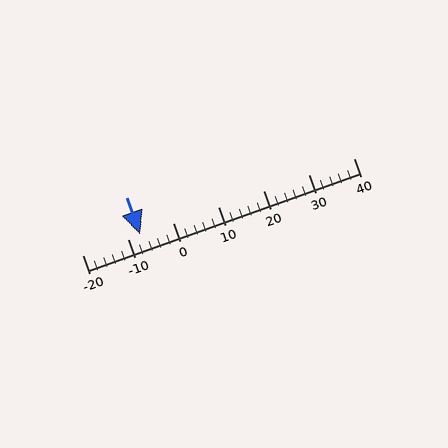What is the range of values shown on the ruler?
The ruler shows values from -20 to 40.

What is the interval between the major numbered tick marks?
The major tick marks are spaced 10 units apart.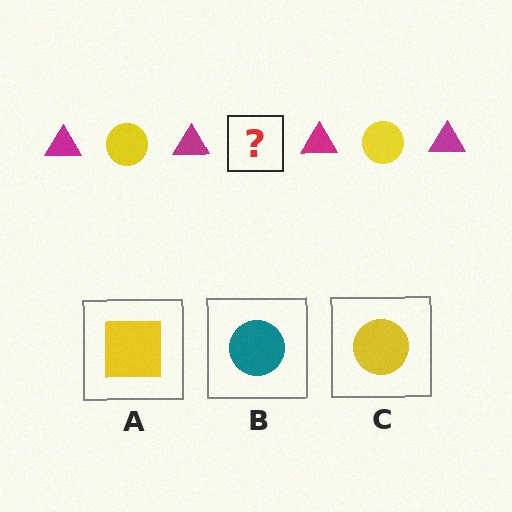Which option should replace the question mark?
Option C.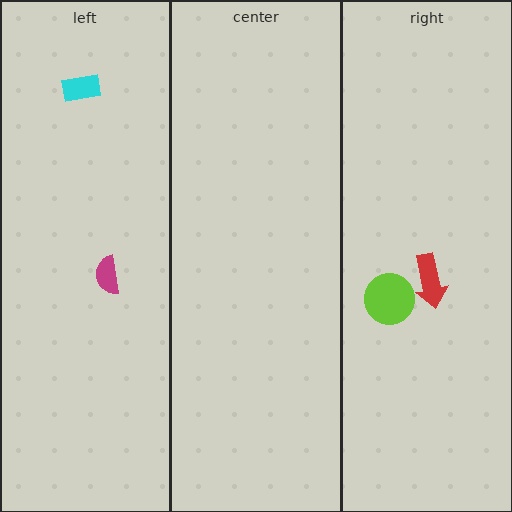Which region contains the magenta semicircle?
The left region.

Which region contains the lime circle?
The right region.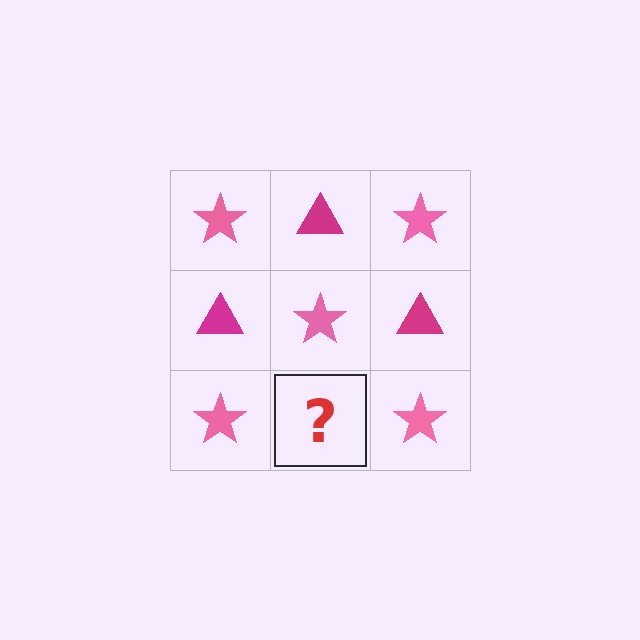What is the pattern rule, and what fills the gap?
The rule is that it alternates pink star and magenta triangle in a checkerboard pattern. The gap should be filled with a magenta triangle.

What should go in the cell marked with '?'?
The missing cell should contain a magenta triangle.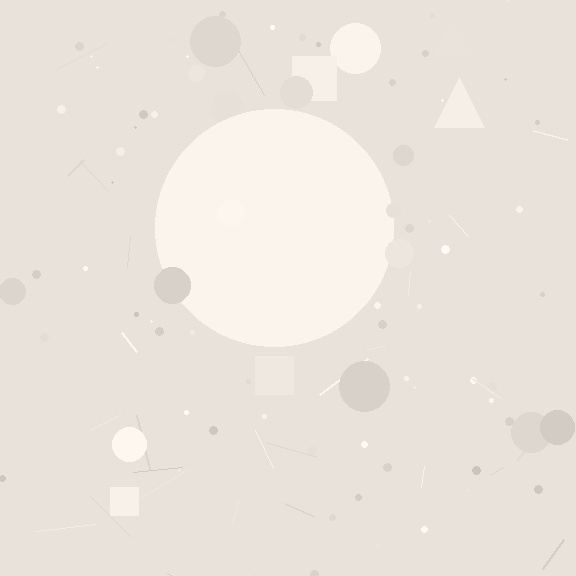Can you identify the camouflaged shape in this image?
The camouflaged shape is a circle.